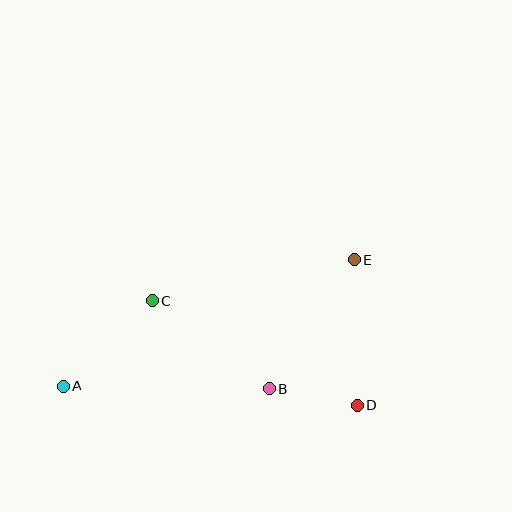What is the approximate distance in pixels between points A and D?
The distance between A and D is approximately 295 pixels.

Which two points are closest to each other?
Points B and D are closest to each other.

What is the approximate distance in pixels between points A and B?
The distance between A and B is approximately 206 pixels.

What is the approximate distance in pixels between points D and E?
The distance between D and E is approximately 146 pixels.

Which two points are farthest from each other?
Points A and E are farthest from each other.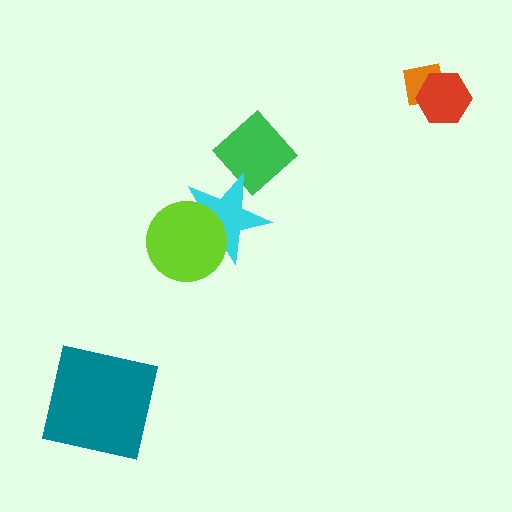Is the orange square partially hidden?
Yes, it is partially covered by another shape.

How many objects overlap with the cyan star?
1 object overlaps with the cyan star.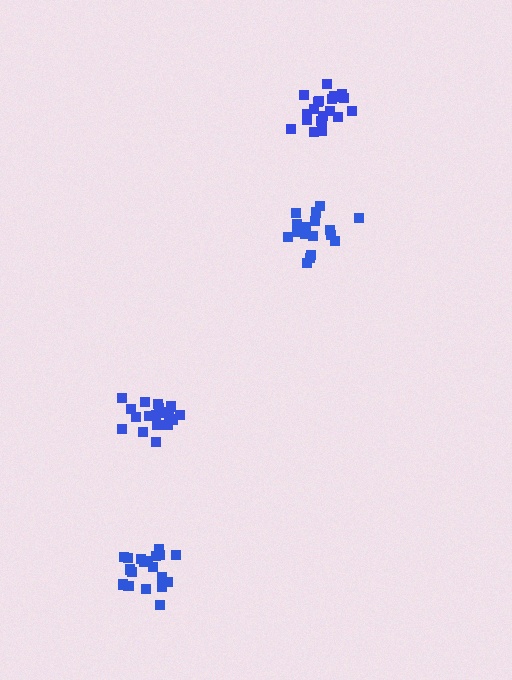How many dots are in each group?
Group 1: 17 dots, Group 2: 20 dots, Group 3: 20 dots, Group 4: 19 dots (76 total).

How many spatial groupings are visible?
There are 4 spatial groupings.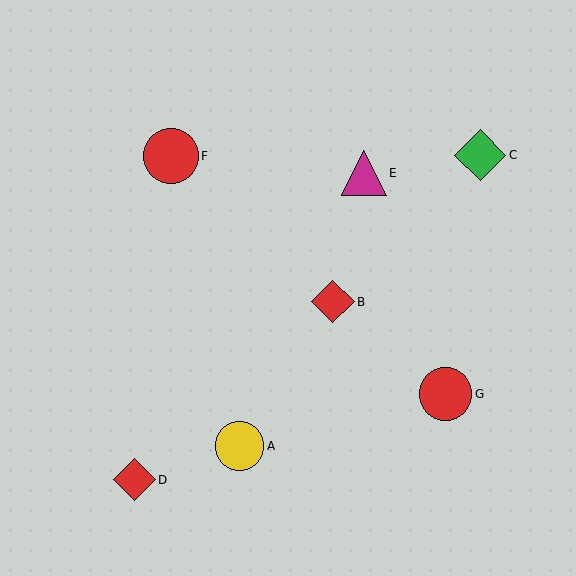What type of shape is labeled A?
Shape A is a yellow circle.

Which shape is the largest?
The red circle (labeled F) is the largest.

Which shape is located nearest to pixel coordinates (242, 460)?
The yellow circle (labeled A) at (239, 446) is nearest to that location.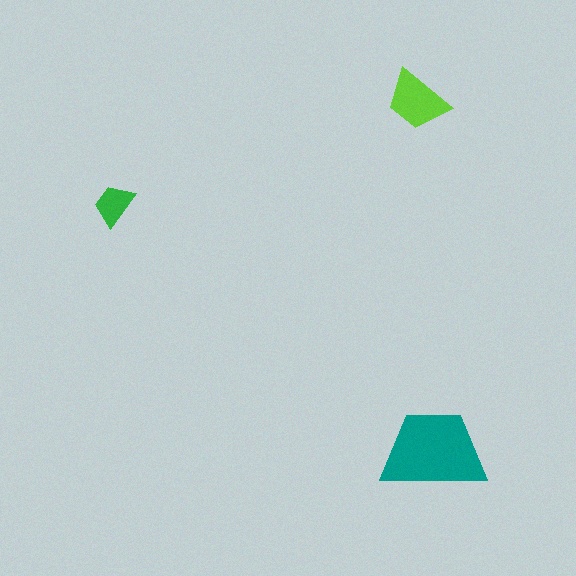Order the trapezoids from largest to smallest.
the teal one, the lime one, the green one.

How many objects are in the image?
There are 3 objects in the image.